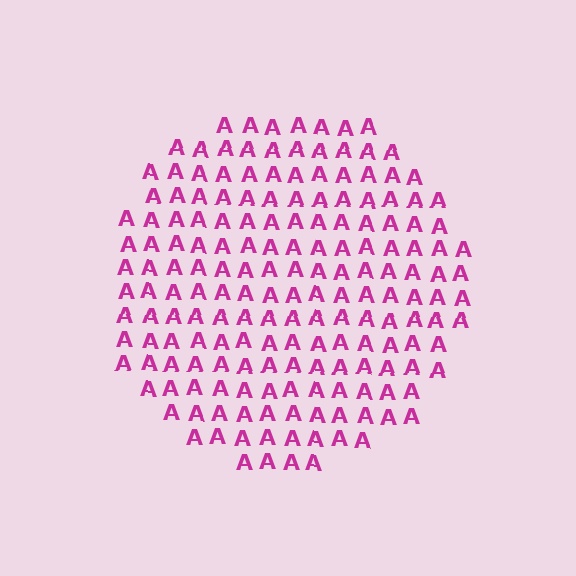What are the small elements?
The small elements are letter A's.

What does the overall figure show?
The overall figure shows a circle.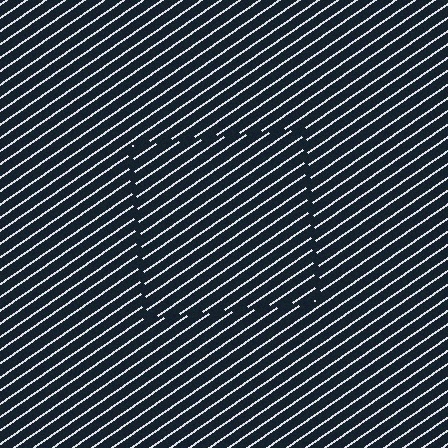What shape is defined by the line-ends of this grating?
An illusory square. The interior of the shape contains the same grating, shifted by half a period — the contour is defined by the phase discontinuity where line-ends from the inner and outer gratings abut.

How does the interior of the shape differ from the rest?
The interior of the shape contains the same grating, shifted by half a period — the contour is defined by the phase discontinuity where line-ends from the inner and outer gratings abut.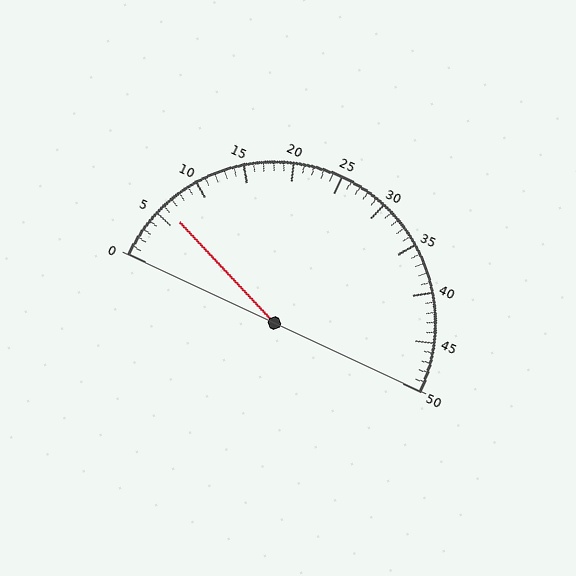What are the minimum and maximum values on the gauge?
The gauge ranges from 0 to 50.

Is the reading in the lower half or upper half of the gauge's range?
The reading is in the lower half of the range (0 to 50).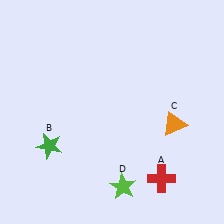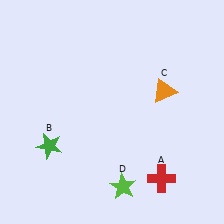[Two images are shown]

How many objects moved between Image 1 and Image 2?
1 object moved between the two images.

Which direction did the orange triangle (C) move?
The orange triangle (C) moved up.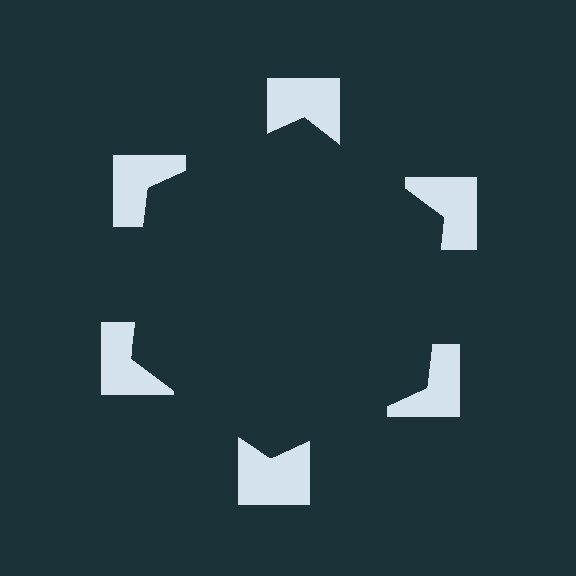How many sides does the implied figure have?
6 sides.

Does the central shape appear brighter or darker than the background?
It typically appears slightly darker than the background, even though no actual brightness change is drawn.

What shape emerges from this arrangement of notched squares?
An illusory hexagon — its edges are inferred from the aligned wedge cuts in the notched squares, not physically drawn.